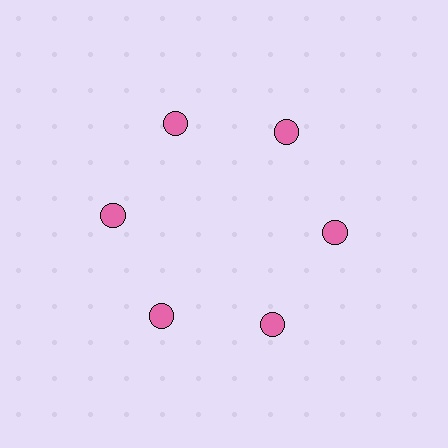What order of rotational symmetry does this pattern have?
This pattern has 6-fold rotational symmetry.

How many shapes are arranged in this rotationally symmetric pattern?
There are 6 shapes, arranged in 6 groups of 1.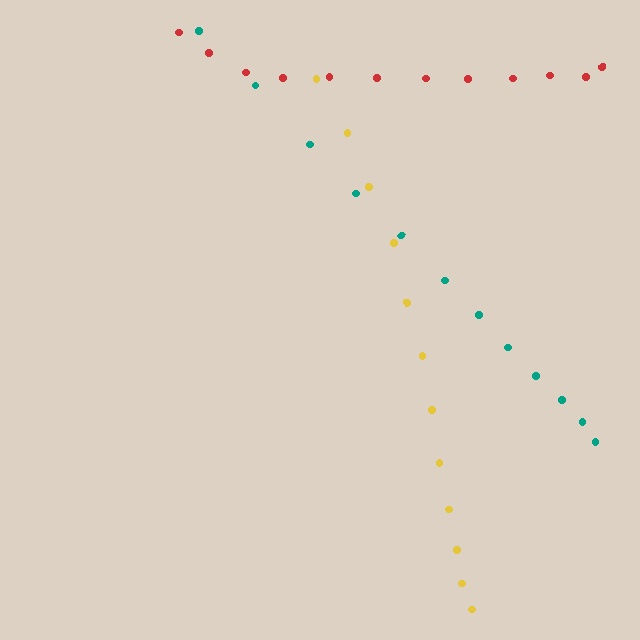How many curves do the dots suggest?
There are 3 distinct paths.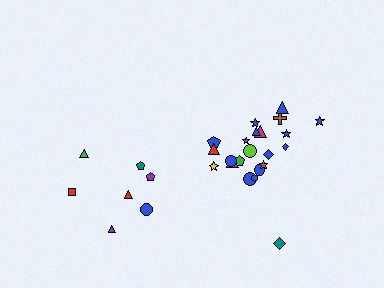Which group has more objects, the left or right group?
The right group.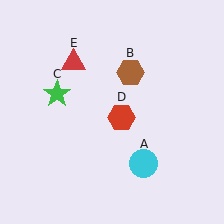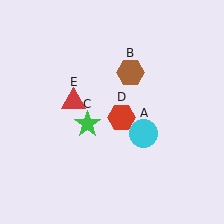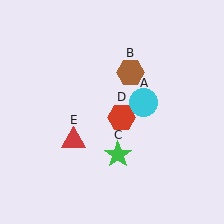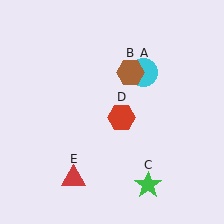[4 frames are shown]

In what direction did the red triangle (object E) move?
The red triangle (object E) moved down.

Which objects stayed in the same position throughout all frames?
Brown hexagon (object B) and red hexagon (object D) remained stationary.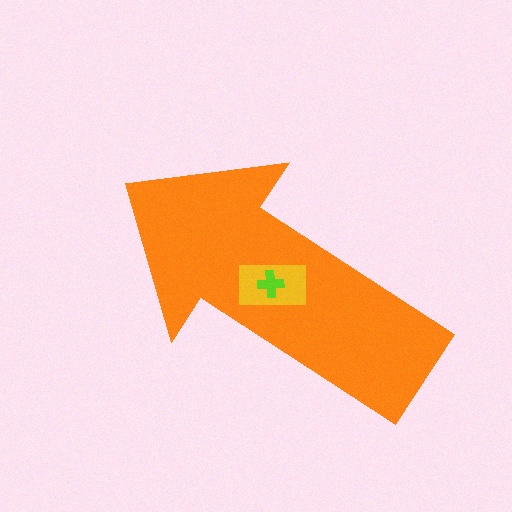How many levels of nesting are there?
3.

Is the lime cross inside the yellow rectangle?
Yes.